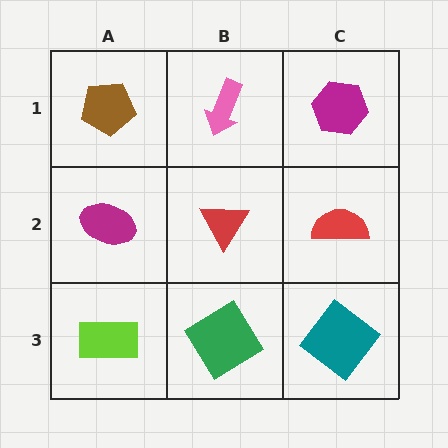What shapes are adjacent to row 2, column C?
A magenta hexagon (row 1, column C), a teal diamond (row 3, column C), a red triangle (row 2, column B).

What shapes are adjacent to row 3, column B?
A red triangle (row 2, column B), a lime rectangle (row 3, column A), a teal diamond (row 3, column C).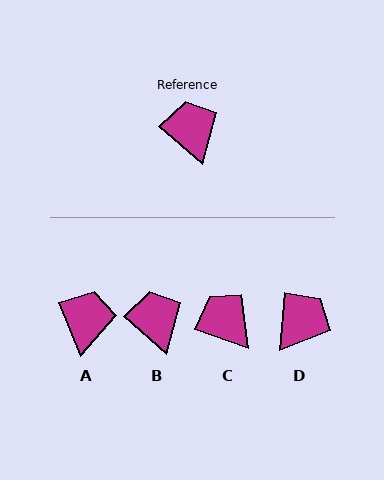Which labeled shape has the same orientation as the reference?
B.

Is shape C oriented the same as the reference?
No, it is off by about 22 degrees.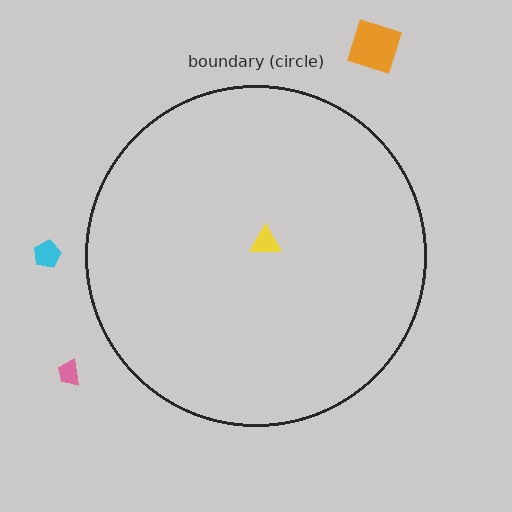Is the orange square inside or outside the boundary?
Outside.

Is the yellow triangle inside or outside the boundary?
Inside.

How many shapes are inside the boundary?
1 inside, 3 outside.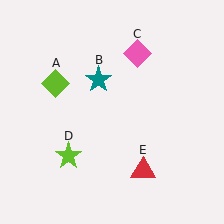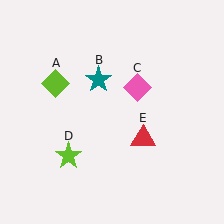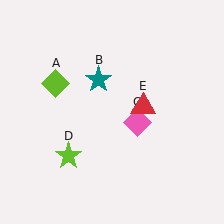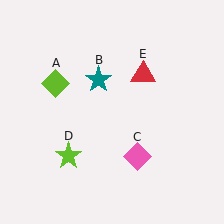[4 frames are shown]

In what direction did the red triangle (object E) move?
The red triangle (object E) moved up.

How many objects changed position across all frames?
2 objects changed position: pink diamond (object C), red triangle (object E).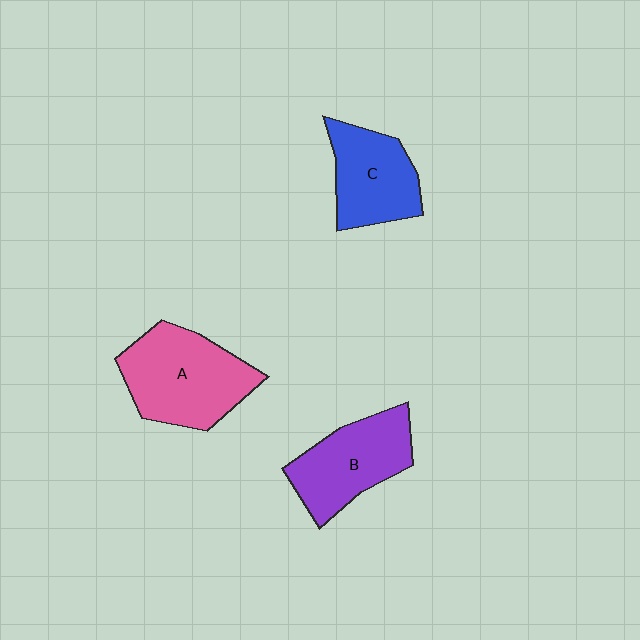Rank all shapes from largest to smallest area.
From largest to smallest: A (pink), B (purple), C (blue).